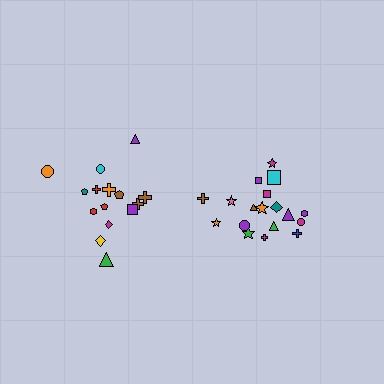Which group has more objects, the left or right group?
The right group.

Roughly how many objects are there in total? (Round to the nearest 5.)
Roughly 35 objects in total.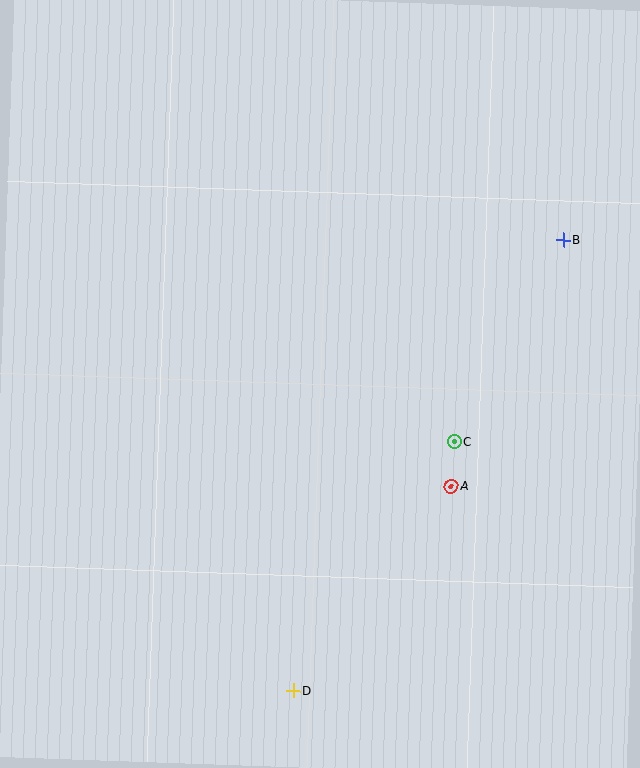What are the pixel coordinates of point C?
Point C is at (454, 442).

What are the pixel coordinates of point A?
Point A is at (451, 486).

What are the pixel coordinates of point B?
Point B is at (564, 240).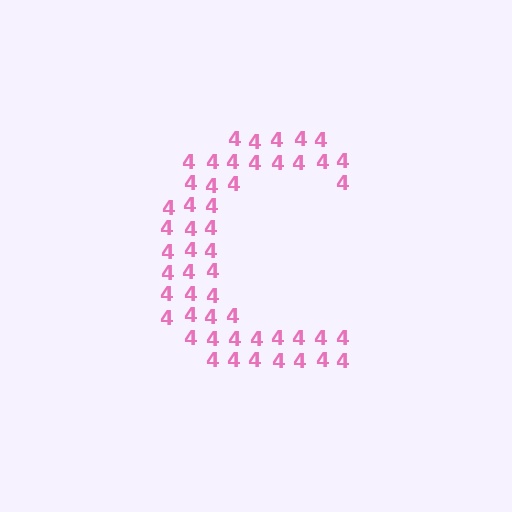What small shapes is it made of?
It is made of small digit 4's.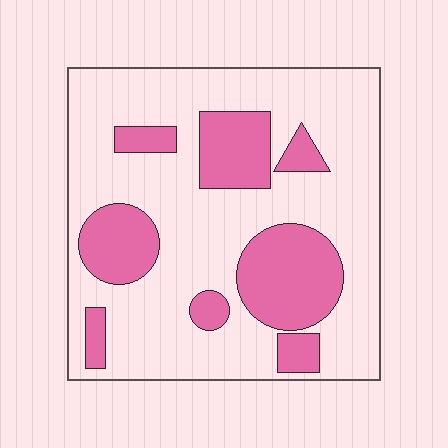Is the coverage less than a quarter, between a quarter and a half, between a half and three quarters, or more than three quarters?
Between a quarter and a half.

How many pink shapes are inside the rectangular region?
8.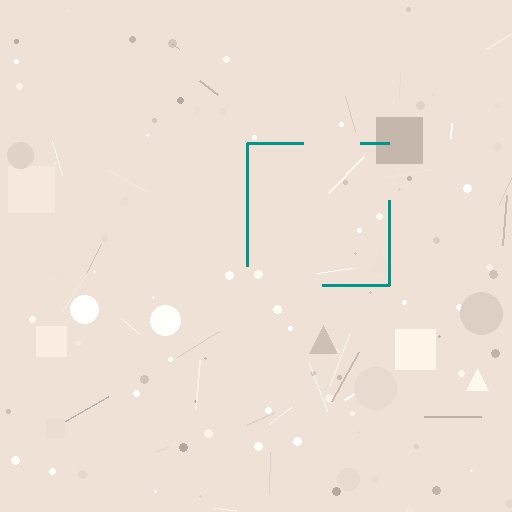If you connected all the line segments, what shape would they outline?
They would outline a square.